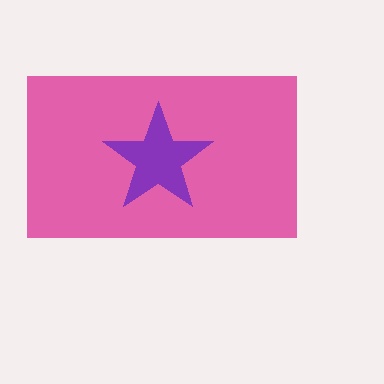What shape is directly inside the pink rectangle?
The purple star.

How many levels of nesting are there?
2.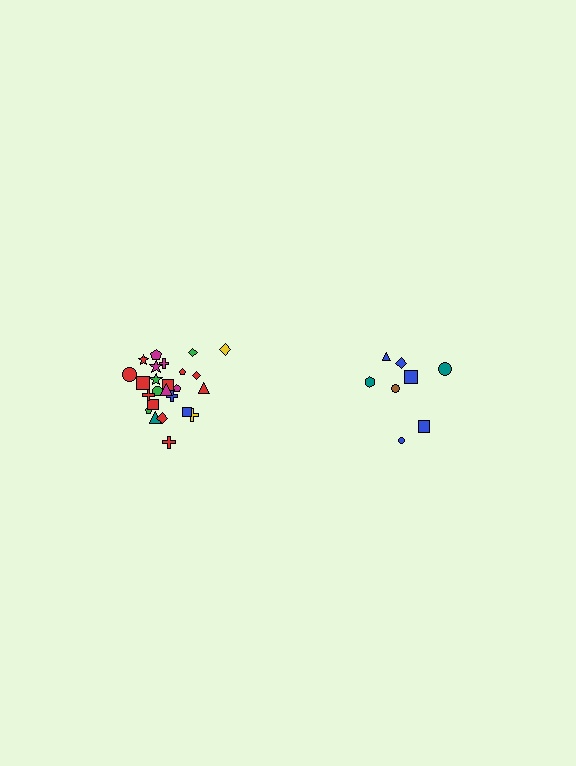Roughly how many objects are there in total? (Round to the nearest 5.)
Roughly 35 objects in total.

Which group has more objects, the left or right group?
The left group.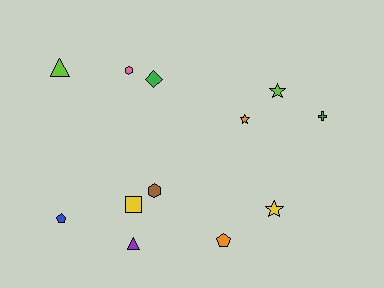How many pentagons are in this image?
There are 2 pentagons.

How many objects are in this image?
There are 12 objects.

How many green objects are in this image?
There are 2 green objects.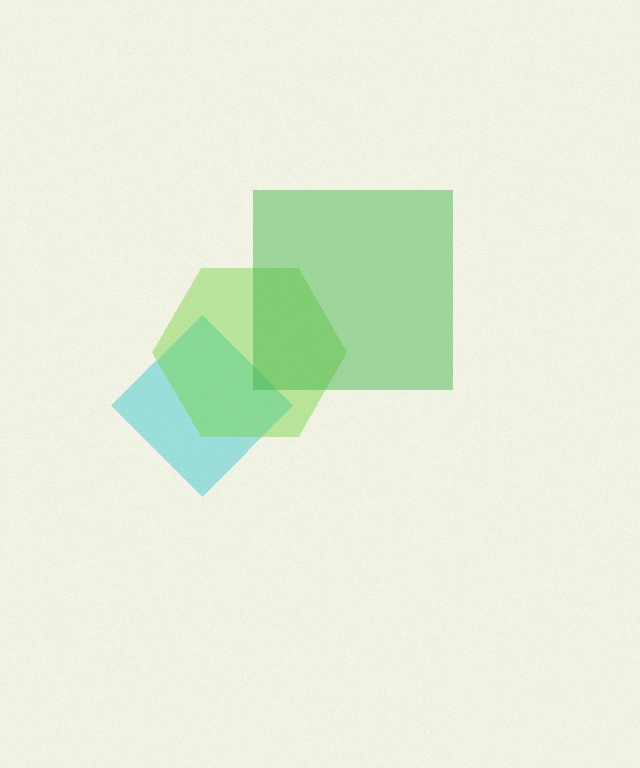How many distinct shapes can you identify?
There are 3 distinct shapes: a cyan diamond, a lime hexagon, a green square.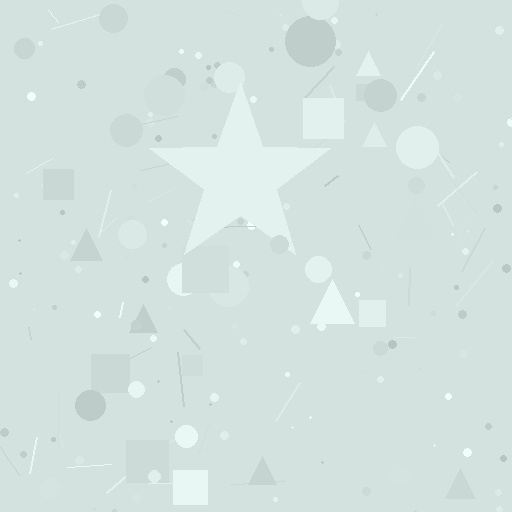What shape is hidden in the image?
A star is hidden in the image.